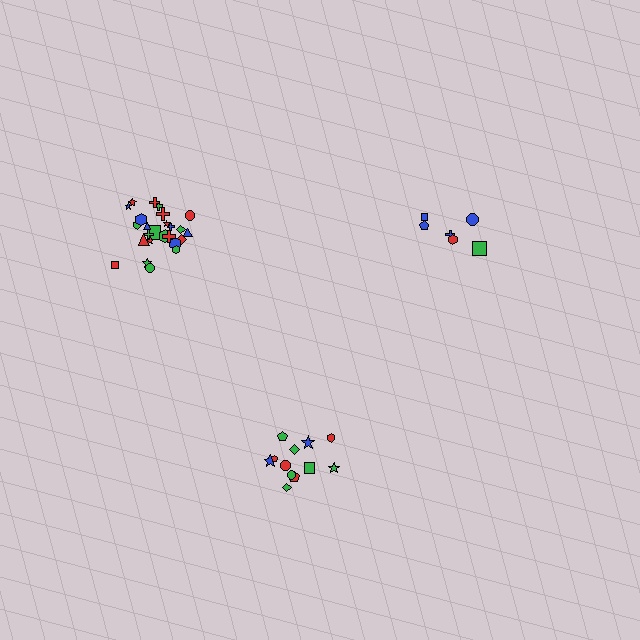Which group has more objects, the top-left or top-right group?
The top-left group.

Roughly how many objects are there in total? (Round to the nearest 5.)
Roughly 45 objects in total.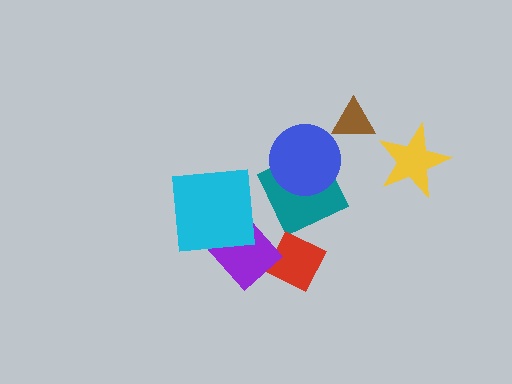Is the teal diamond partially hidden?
Yes, it is partially covered by another shape.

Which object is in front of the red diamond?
The purple rectangle is in front of the red diamond.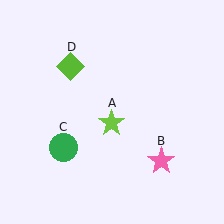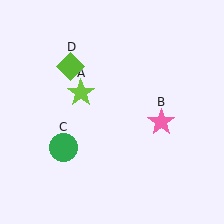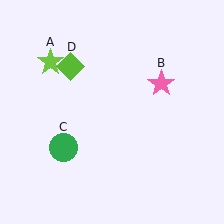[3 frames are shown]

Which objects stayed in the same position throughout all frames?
Green circle (object C) and lime diamond (object D) remained stationary.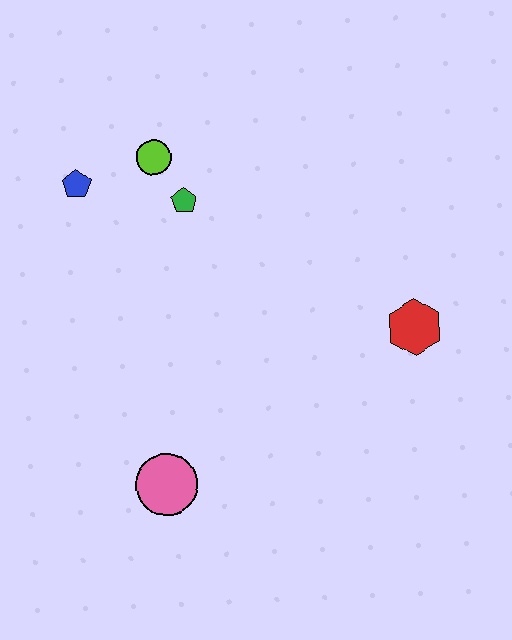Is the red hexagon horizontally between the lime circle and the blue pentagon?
No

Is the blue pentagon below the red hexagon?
No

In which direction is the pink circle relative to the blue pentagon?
The pink circle is below the blue pentagon.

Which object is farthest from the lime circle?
The pink circle is farthest from the lime circle.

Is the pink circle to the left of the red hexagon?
Yes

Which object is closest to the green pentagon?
The lime circle is closest to the green pentagon.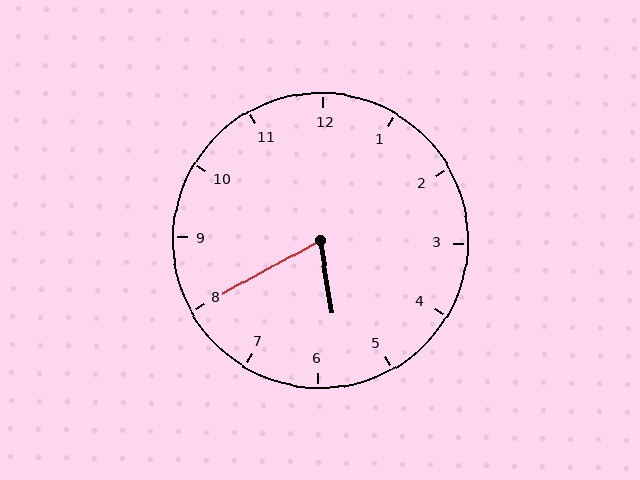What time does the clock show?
5:40.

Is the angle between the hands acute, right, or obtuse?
It is acute.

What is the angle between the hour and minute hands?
Approximately 70 degrees.